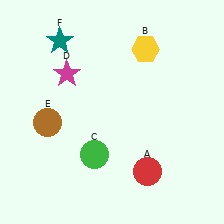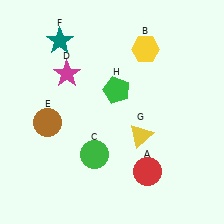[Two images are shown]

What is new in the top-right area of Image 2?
A green pentagon (H) was added in the top-right area of Image 2.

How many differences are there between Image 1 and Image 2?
There are 2 differences between the two images.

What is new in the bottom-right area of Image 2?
A yellow triangle (G) was added in the bottom-right area of Image 2.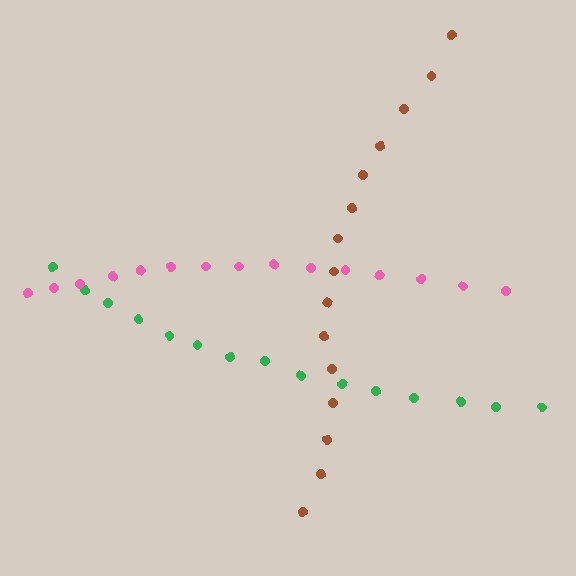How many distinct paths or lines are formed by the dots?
There are 3 distinct paths.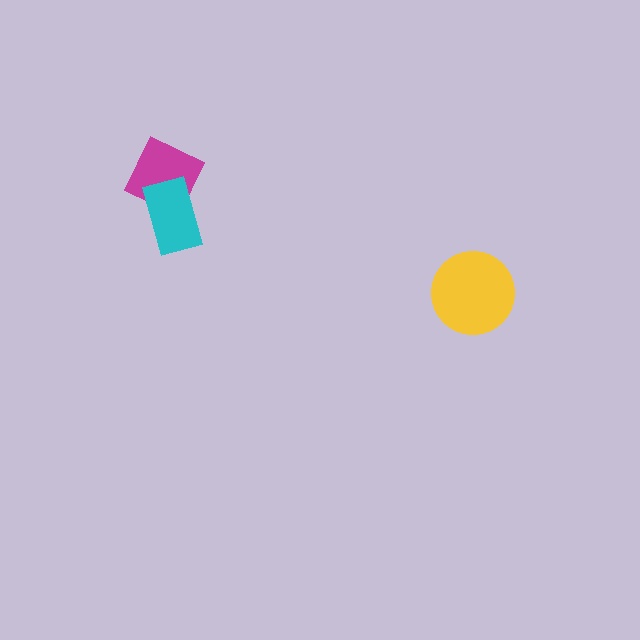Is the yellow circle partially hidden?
No, no other shape covers it.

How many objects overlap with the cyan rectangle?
1 object overlaps with the cyan rectangle.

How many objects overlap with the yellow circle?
0 objects overlap with the yellow circle.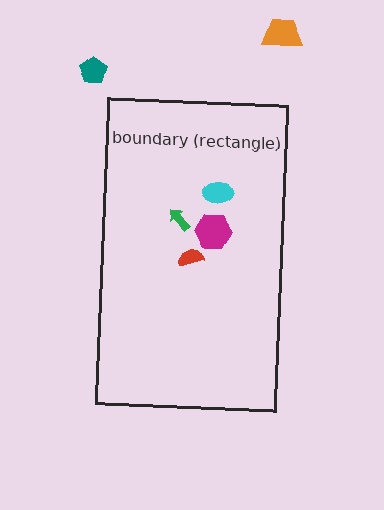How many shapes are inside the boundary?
4 inside, 2 outside.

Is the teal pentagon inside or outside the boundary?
Outside.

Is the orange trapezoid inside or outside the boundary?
Outside.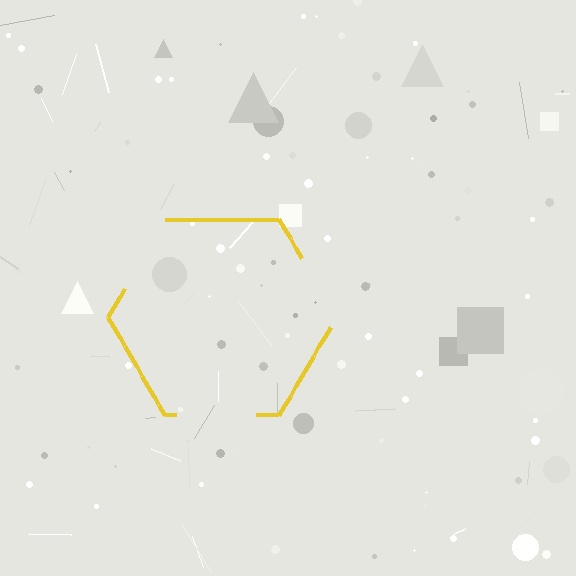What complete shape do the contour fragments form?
The contour fragments form a hexagon.